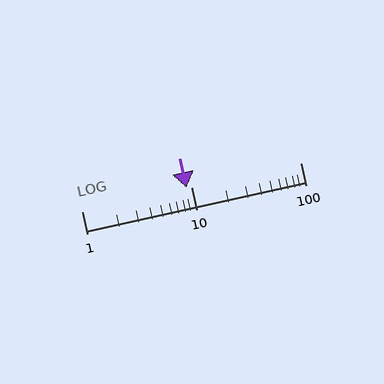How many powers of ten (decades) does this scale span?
The scale spans 2 decades, from 1 to 100.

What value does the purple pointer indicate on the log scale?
The pointer indicates approximately 9.1.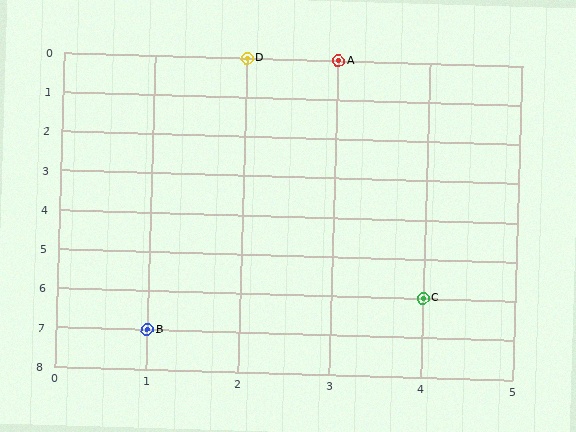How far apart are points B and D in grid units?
Points B and D are 1 column and 7 rows apart (about 7.1 grid units diagonally).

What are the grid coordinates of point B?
Point B is at grid coordinates (1, 7).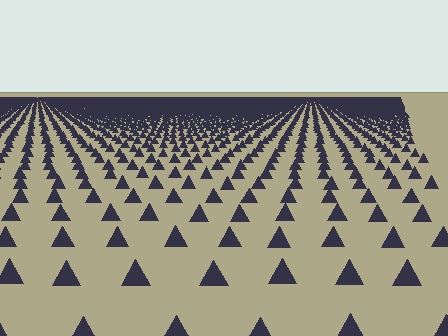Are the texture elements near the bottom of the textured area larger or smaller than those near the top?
Larger. Near the bottom, elements are closer to the viewer and appear at a bigger on-screen size.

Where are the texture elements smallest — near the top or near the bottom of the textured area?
Near the top.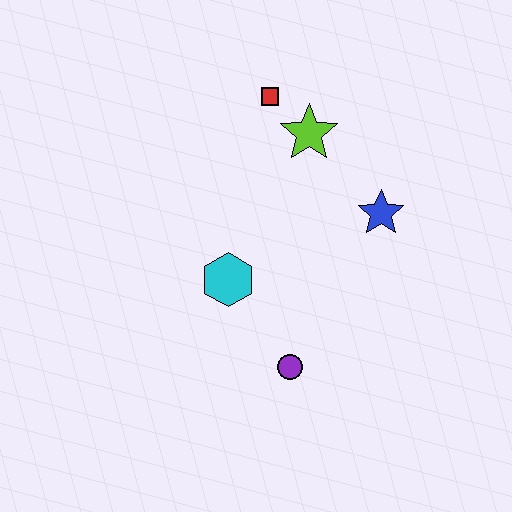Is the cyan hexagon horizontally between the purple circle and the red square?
No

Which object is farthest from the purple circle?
The red square is farthest from the purple circle.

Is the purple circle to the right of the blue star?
No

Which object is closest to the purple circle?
The cyan hexagon is closest to the purple circle.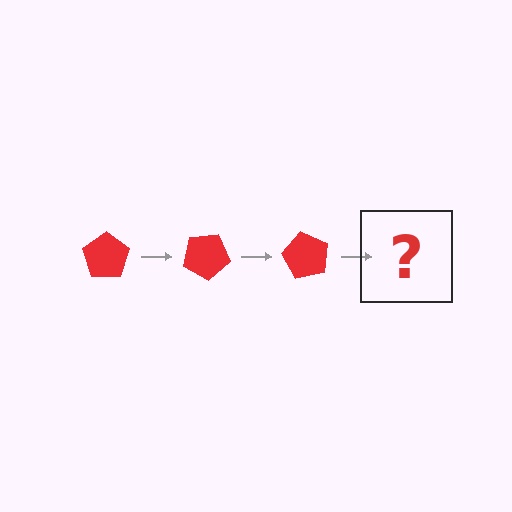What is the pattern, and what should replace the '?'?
The pattern is that the pentagon rotates 30 degrees each step. The '?' should be a red pentagon rotated 90 degrees.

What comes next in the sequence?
The next element should be a red pentagon rotated 90 degrees.